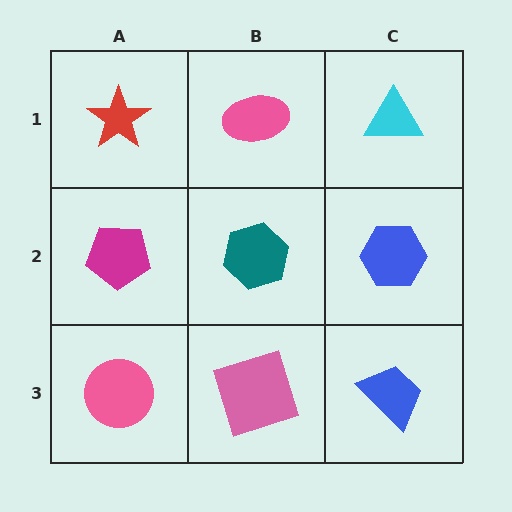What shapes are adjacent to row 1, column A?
A magenta pentagon (row 2, column A), a pink ellipse (row 1, column B).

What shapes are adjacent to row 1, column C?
A blue hexagon (row 2, column C), a pink ellipse (row 1, column B).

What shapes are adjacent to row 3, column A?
A magenta pentagon (row 2, column A), a pink square (row 3, column B).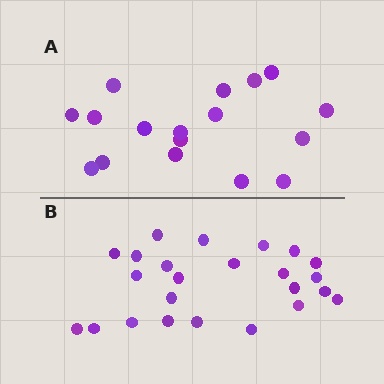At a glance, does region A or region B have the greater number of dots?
Region B (the bottom region) has more dots.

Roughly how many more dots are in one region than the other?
Region B has roughly 8 or so more dots than region A.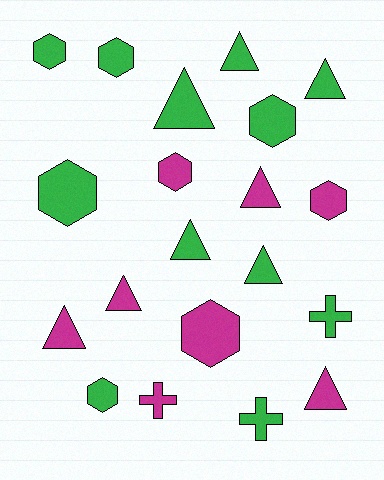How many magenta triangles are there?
There are 4 magenta triangles.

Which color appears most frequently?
Green, with 12 objects.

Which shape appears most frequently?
Triangle, with 9 objects.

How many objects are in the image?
There are 20 objects.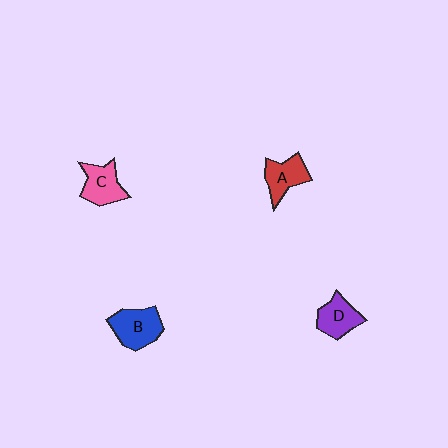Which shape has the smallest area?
Shape D (purple).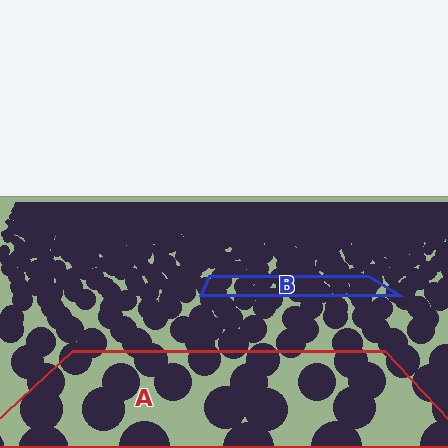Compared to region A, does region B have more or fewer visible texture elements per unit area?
Region B has more texture elements per unit area — they are packed more densely because it is farther away.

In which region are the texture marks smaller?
The texture marks are smaller in region B, because it is farther away.